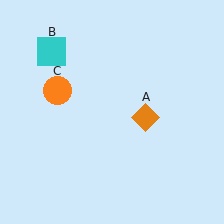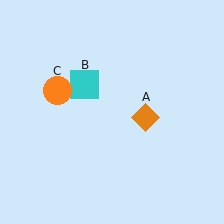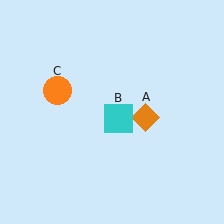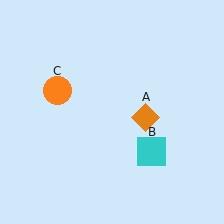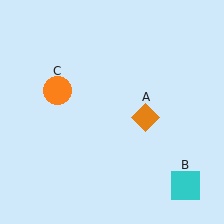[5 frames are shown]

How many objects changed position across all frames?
1 object changed position: cyan square (object B).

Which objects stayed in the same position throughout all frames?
Orange diamond (object A) and orange circle (object C) remained stationary.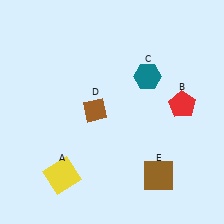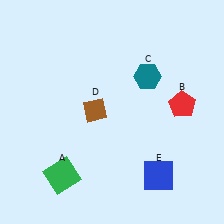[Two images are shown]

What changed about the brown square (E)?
In Image 1, E is brown. In Image 2, it changed to blue.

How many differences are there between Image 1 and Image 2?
There are 2 differences between the two images.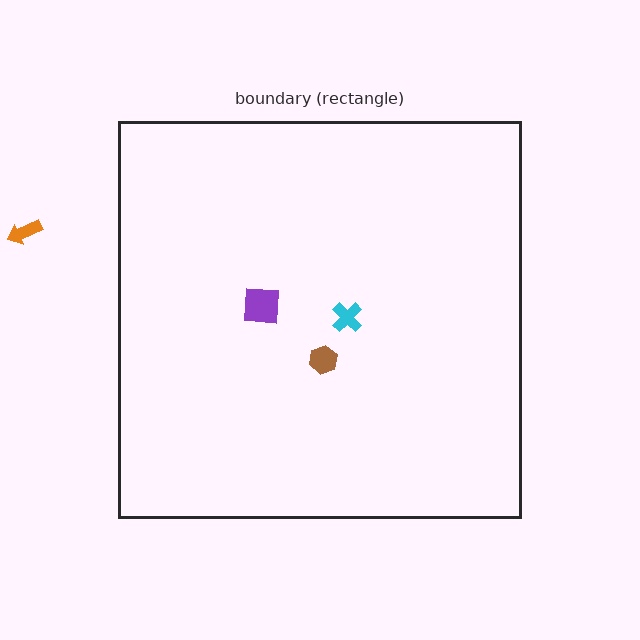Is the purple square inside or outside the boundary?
Inside.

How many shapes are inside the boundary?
3 inside, 1 outside.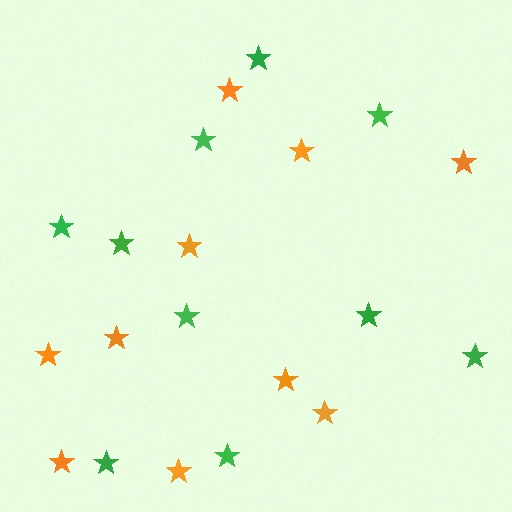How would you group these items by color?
There are 2 groups: one group of orange stars (10) and one group of green stars (10).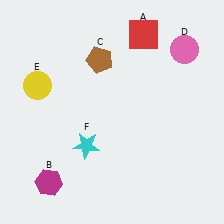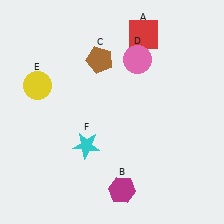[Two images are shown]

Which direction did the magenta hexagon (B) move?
The magenta hexagon (B) moved right.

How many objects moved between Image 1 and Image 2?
2 objects moved between the two images.